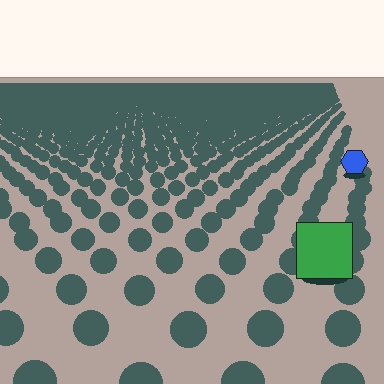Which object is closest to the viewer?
The green square is closest. The texture marks near it are larger and more spread out.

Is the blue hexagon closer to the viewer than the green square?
No. The green square is closer — you can tell from the texture gradient: the ground texture is coarser near it.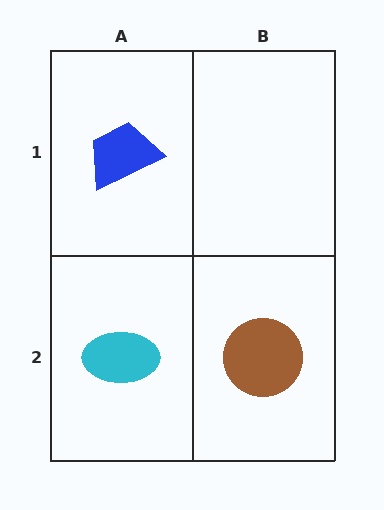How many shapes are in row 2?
2 shapes.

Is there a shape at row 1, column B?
No, that cell is empty.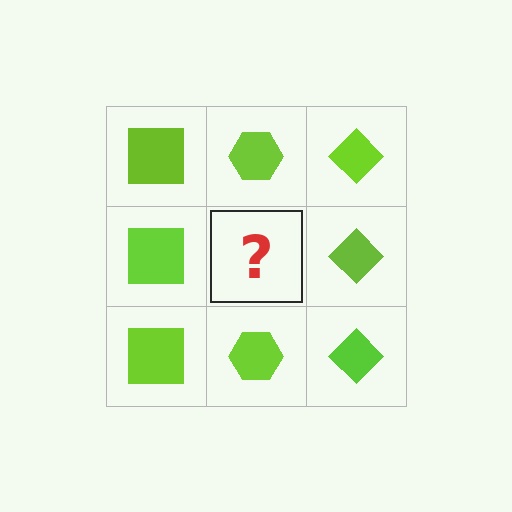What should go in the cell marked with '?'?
The missing cell should contain a lime hexagon.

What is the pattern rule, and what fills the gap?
The rule is that each column has a consistent shape. The gap should be filled with a lime hexagon.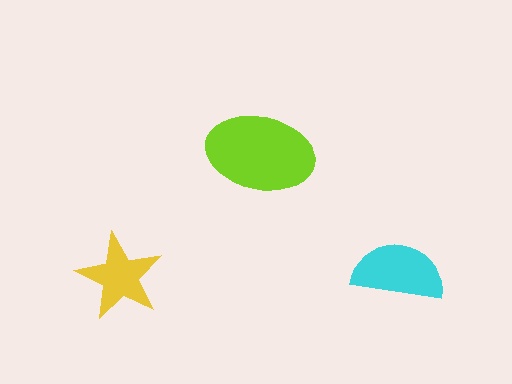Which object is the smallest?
The yellow star.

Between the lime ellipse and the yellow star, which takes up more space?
The lime ellipse.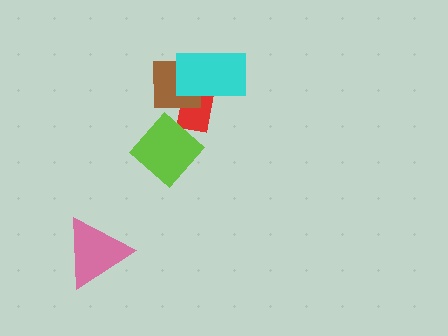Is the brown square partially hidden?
Yes, it is partially covered by another shape.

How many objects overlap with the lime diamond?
0 objects overlap with the lime diamond.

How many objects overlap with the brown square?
2 objects overlap with the brown square.